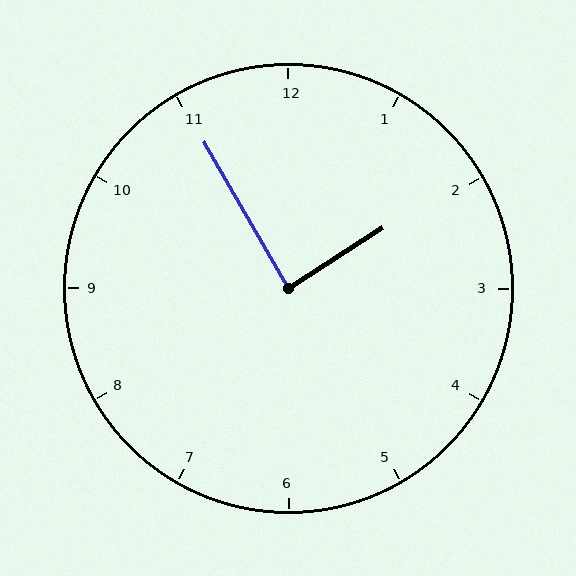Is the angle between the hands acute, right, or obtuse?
It is right.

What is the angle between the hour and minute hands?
Approximately 88 degrees.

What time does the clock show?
1:55.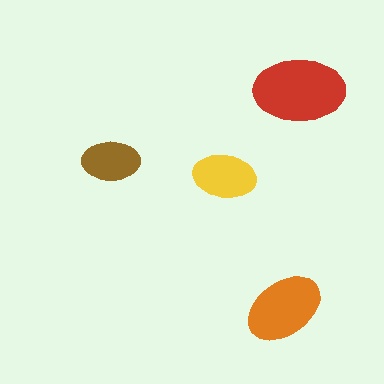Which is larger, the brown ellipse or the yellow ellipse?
The yellow one.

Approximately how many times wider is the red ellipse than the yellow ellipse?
About 1.5 times wider.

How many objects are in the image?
There are 4 objects in the image.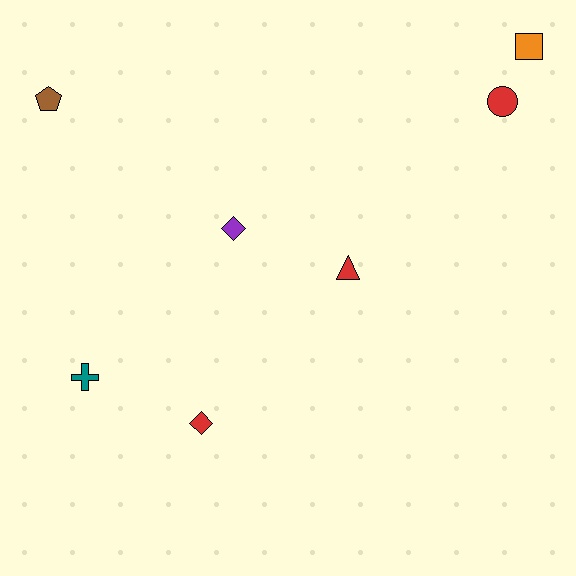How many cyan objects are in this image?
There are no cyan objects.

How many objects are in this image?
There are 7 objects.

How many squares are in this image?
There is 1 square.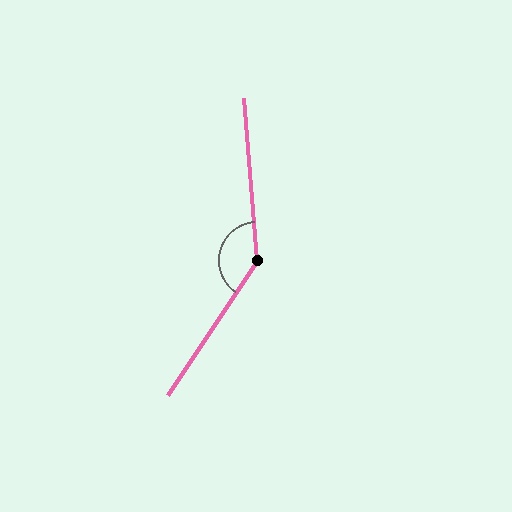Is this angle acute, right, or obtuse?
It is obtuse.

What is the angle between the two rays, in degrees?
Approximately 142 degrees.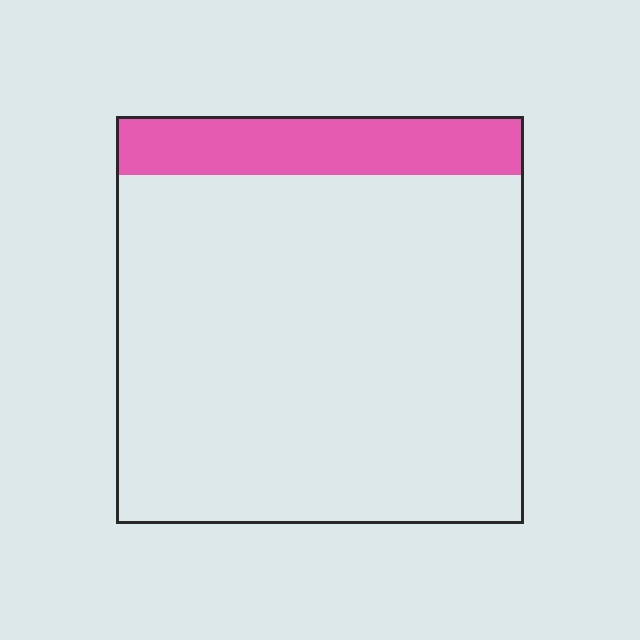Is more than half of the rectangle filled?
No.